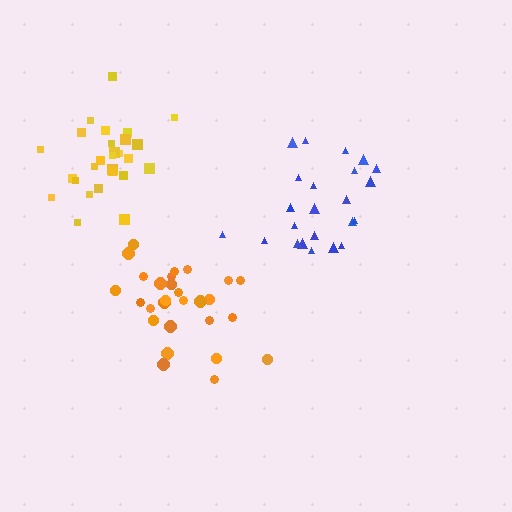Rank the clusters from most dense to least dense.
yellow, blue, orange.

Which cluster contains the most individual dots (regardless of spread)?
Orange (28).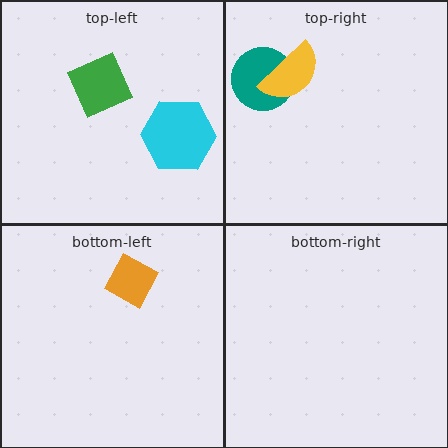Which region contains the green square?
The top-left region.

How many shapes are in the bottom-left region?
1.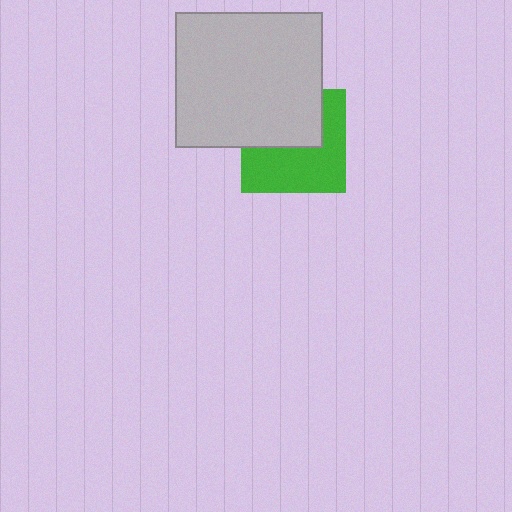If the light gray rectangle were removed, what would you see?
You would see the complete green square.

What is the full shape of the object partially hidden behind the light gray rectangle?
The partially hidden object is a green square.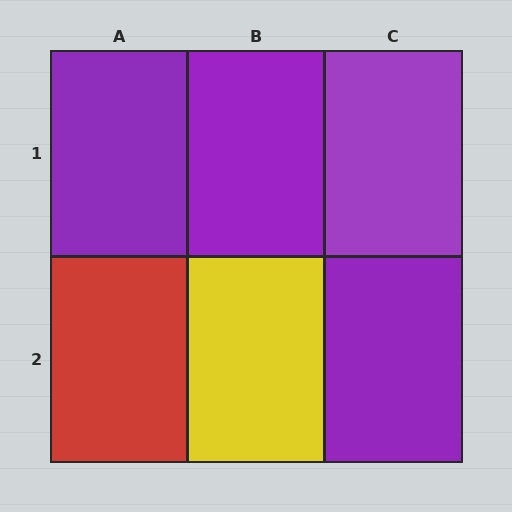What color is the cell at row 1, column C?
Purple.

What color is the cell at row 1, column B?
Purple.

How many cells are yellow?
1 cell is yellow.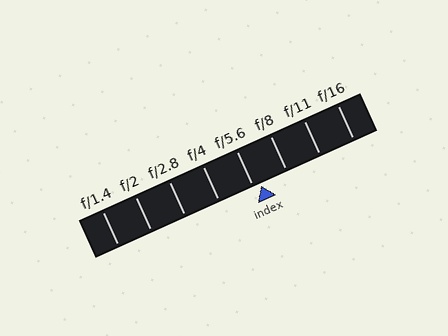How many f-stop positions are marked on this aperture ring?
There are 8 f-stop positions marked.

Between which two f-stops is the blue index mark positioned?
The index mark is between f/5.6 and f/8.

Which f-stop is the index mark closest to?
The index mark is closest to f/5.6.